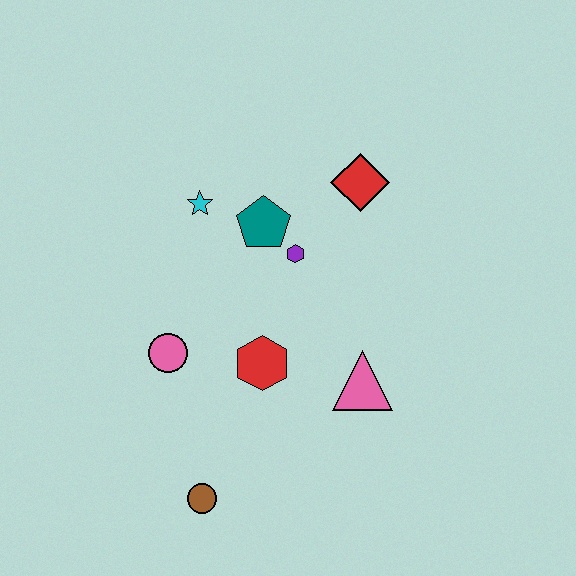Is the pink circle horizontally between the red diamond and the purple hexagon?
No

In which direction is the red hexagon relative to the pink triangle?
The red hexagon is to the left of the pink triangle.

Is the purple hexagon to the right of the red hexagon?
Yes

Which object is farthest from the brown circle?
The red diamond is farthest from the brown circle.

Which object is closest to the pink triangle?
The red hexagon is closest to the pink triangle.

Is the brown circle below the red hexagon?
Yes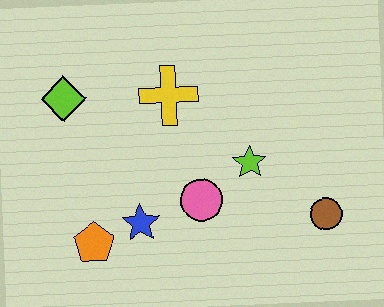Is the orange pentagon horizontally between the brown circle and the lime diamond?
Yes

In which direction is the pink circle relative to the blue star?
The pink circle is to the right of the blue star.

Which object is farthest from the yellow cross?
The brown circle is farthest from the yellow cross.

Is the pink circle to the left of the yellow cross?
No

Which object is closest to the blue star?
The orange pentagon is closest to the blue star.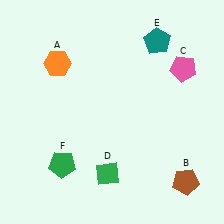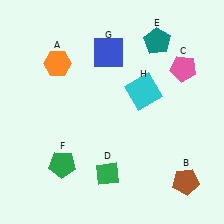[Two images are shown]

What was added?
A blue square (G), a cyan square (H) were added in Image 2.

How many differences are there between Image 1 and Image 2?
There are 2 differences between the two images.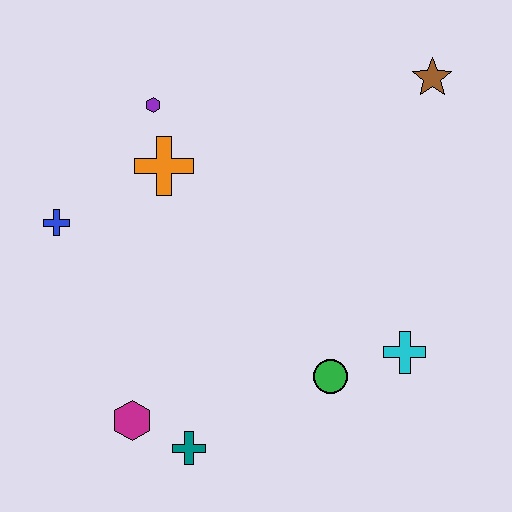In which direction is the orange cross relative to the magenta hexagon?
The orange cross is above the magenta hexagon.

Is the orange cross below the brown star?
Yes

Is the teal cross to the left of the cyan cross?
Yes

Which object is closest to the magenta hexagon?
The teal cross is closest to the magenta hexagon.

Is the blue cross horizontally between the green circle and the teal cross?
No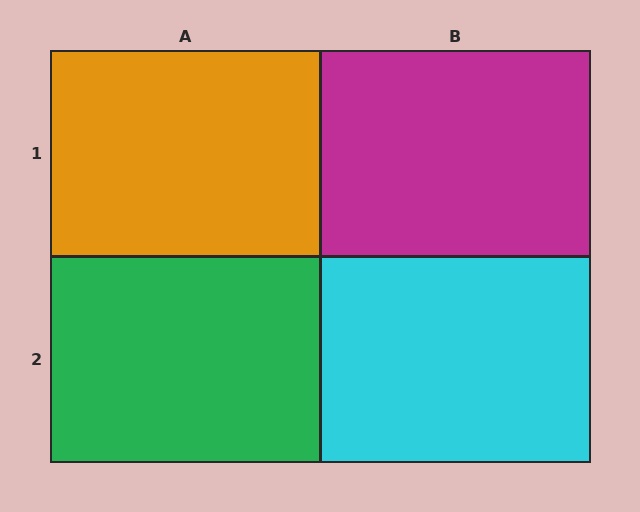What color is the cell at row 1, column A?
Orange.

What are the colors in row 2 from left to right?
Green, cyan.